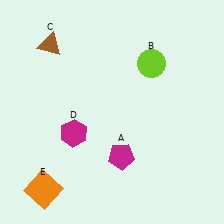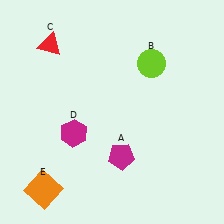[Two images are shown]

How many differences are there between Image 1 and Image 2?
There is 1 difference between the two images.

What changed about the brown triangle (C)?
In Image 1, C is brown. In Image 2, it changed to red.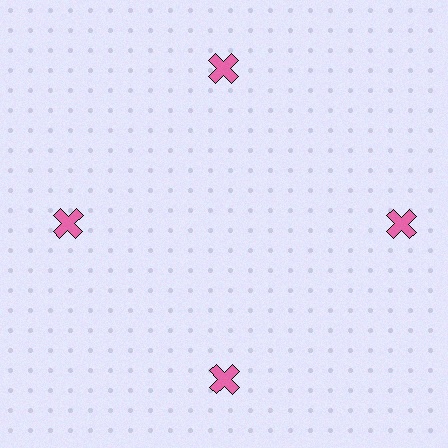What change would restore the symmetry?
The symmetry would be restored by moving it inward, back onto the ring so that all 4 crosses sit at equal angles and equal distance from the center.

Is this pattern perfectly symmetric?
No. The 4 pink crosses are arranged in a ring, but one element near the 3 o'clock position is pushed outward from the center, breaking the 4-fold rotational symmetry.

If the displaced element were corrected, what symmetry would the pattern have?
It would have 4-fold rotational symmetry — the pattern would map onto itself every 90 degrees.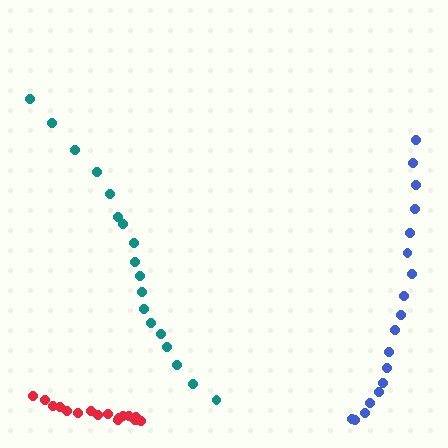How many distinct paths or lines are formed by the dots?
There are 3 distinct paths.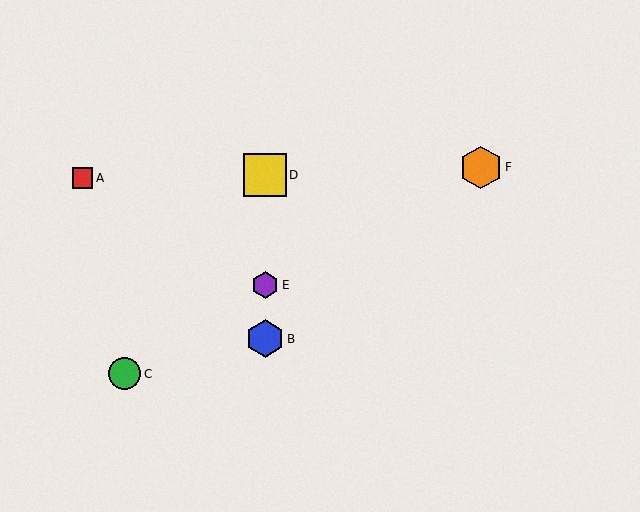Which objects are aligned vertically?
Objects B, D, E are aligned vertically.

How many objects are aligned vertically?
3 objects (B, D, E) are aligned vertically.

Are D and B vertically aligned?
Yes, both are at x≈265.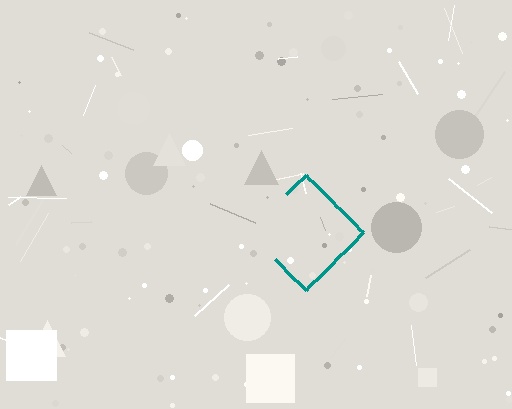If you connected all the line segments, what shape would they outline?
They would outline a diamond.